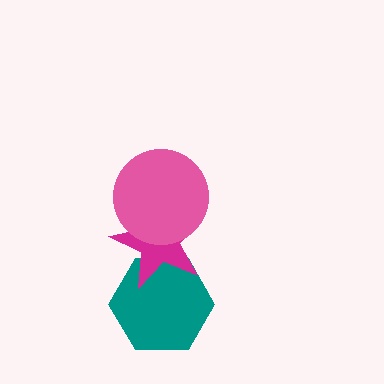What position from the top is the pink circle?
The pink circle is 1st from the top.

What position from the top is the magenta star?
The magenta star is 2nd from the top.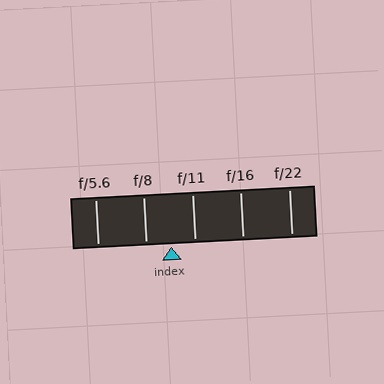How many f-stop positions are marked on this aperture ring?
There are 5 f-stop positions marked.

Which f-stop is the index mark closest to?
The index mark is closest to f/11.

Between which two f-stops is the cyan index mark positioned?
The index mark is between f/8 and f/11.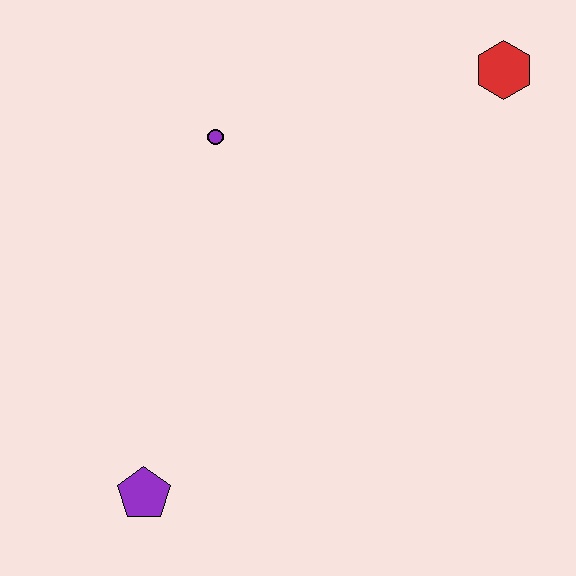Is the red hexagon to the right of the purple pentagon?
Yes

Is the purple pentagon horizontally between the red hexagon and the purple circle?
No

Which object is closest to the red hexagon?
The purple circle is closest to the red hexagon.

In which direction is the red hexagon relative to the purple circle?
The red hexagon is to the right of the purple circle.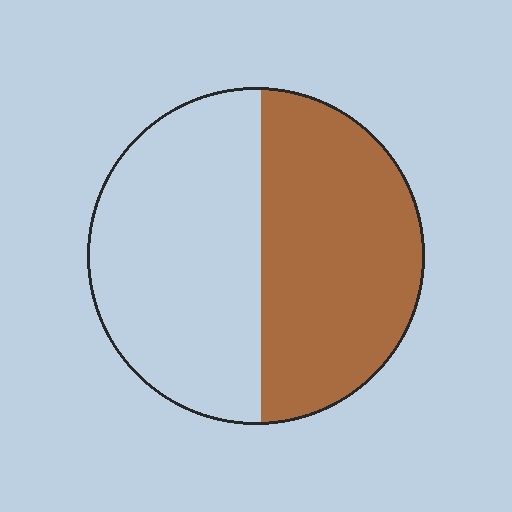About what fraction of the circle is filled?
About one half (1/2).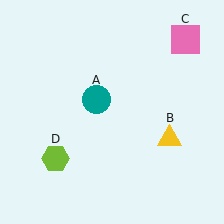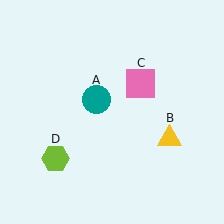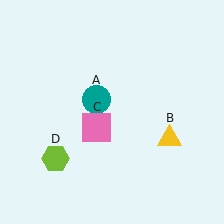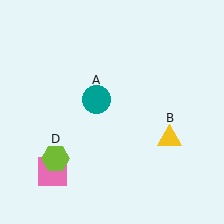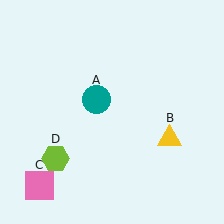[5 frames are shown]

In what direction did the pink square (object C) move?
The pink square (object C) moved down and to the left.